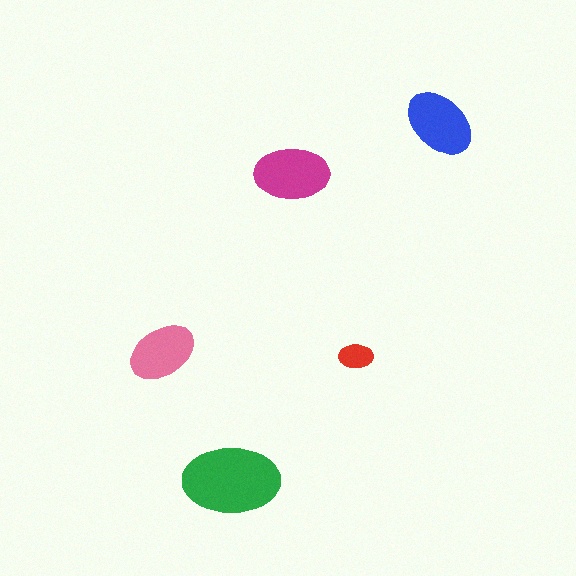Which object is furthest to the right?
The blue ellipse is rightmost.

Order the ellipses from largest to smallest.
the green one, the magenta one, the blue one, the pink one, the red one.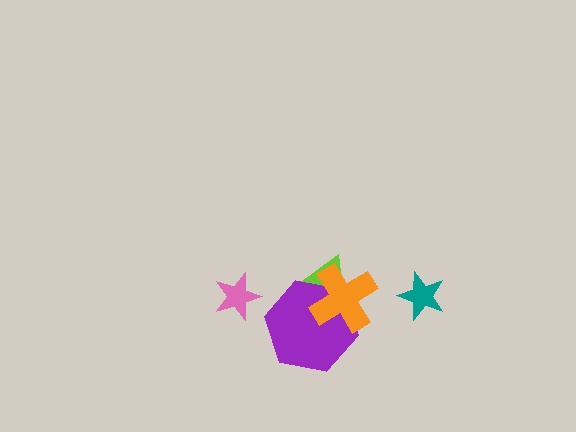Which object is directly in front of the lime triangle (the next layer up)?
The purple hexagon is directly in front of the lime triangle.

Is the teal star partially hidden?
No, no other shape covers it.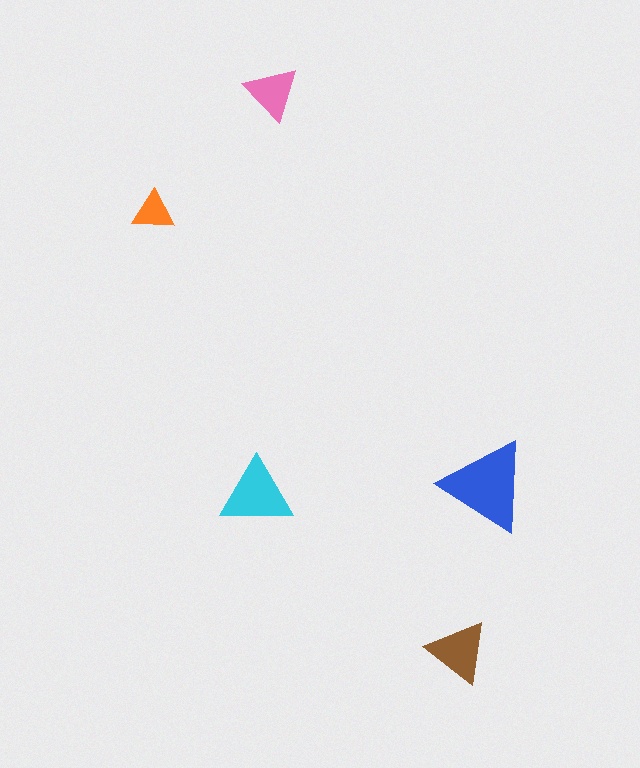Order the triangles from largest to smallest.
the blue one, the cyan one, the brown one, the pink one, the orange one.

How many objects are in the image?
There are 5 objects in the image.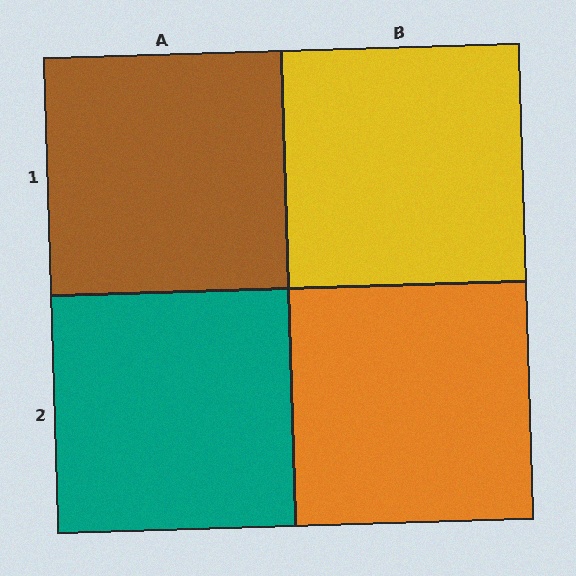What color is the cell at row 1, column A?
Brown.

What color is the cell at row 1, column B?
Yellow.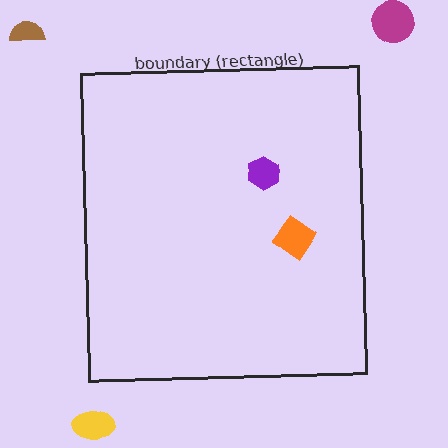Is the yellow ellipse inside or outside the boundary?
Outside.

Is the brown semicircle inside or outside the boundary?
Outside.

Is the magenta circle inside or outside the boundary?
Outside.